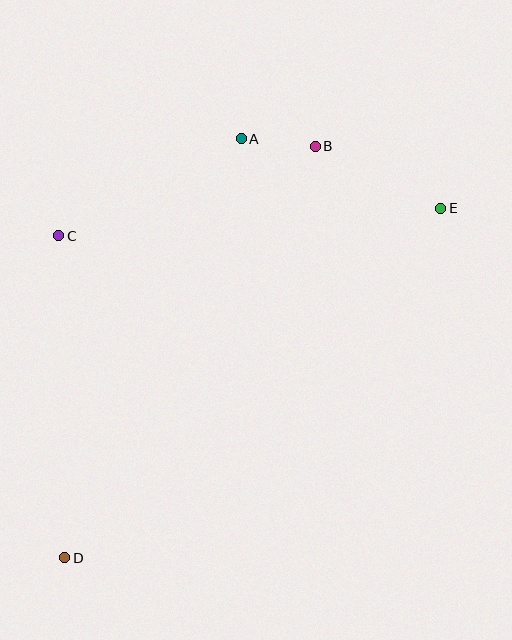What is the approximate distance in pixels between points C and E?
The distance between C and E is approximately 383 pixels.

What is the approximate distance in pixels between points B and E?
The distance between B and E is approximately 140 pixels.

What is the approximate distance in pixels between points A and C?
The distance between A and C is approximately 206 pixels.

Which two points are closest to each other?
Points A and B are closest to each other.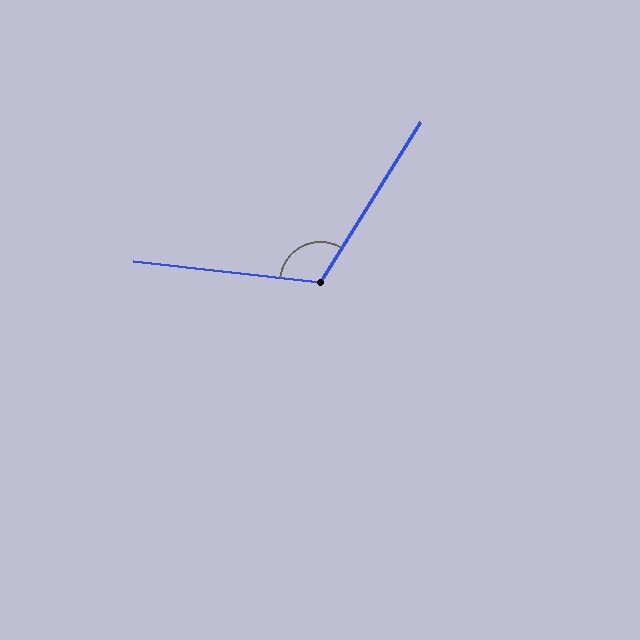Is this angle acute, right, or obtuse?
It is obtuse.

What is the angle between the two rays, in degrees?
Approximately 116 degrees.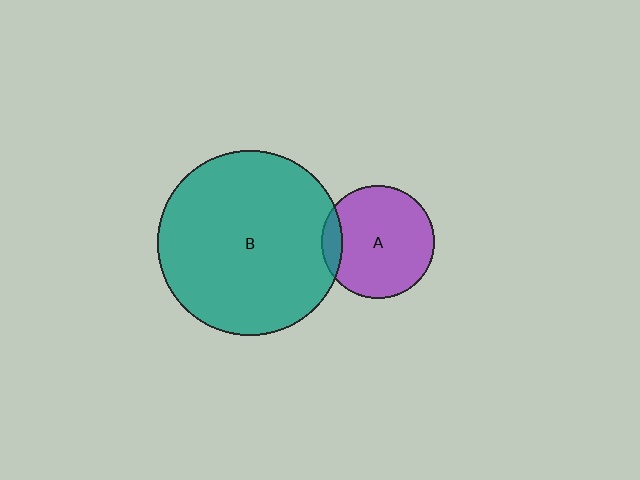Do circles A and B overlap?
Yes.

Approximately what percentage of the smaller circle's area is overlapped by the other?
Approximately 10%.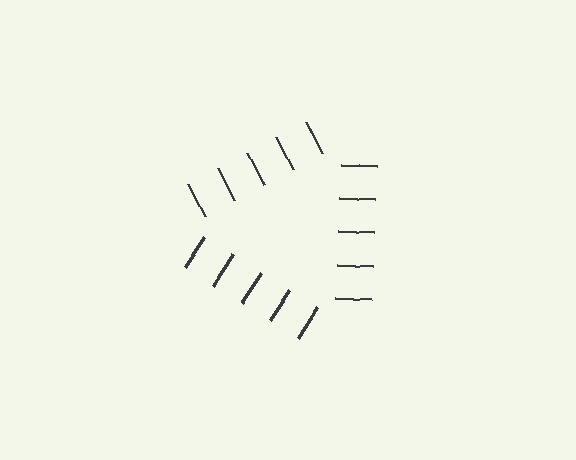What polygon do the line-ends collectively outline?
An illusory triangle — the line segments terminate on its edges but no continuous stroke is drawn.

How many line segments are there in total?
15 — 5 along each of the 3 edges.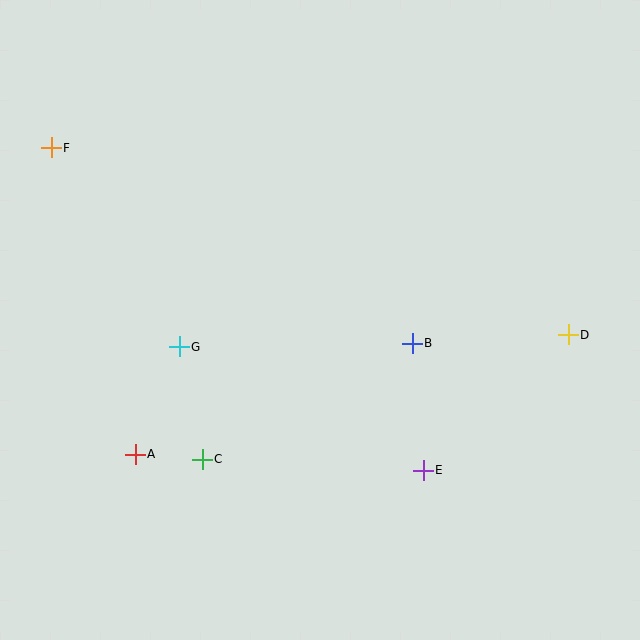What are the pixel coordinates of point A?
Point A is at (135, 454).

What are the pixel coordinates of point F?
Point F is at (51, 148).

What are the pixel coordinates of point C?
Point C is at (202, 459).